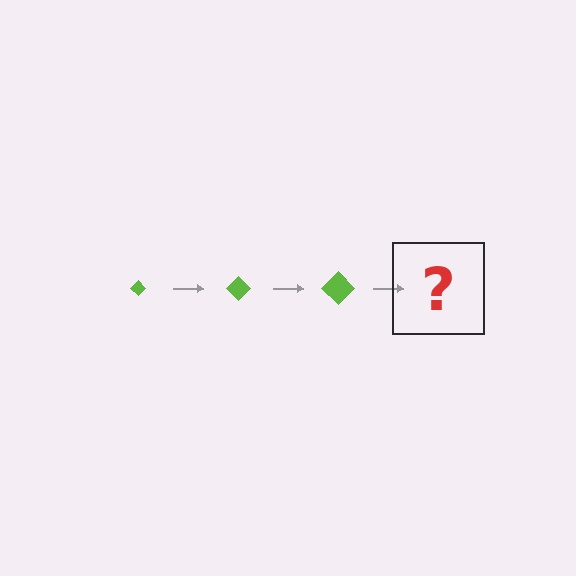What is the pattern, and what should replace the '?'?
The pattern is that the diamond gets progressively larger each step. The '?' should be a lime diamond, larger than the previous one.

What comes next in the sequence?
The next element should be a lime diamond, larger than the previous one.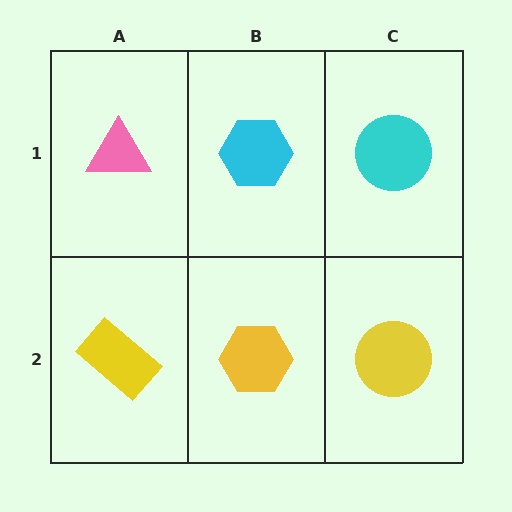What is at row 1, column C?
A cyan circle.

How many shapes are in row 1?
3 shapes.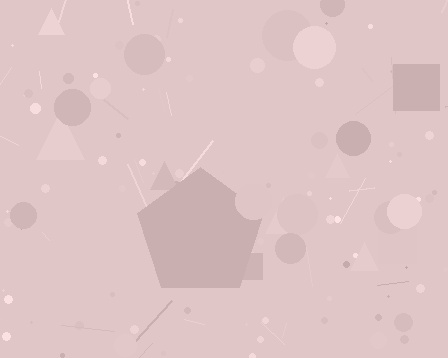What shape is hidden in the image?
A pentagon is hidden in the image.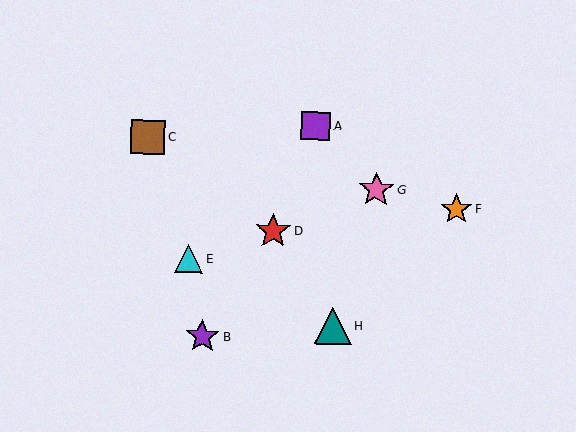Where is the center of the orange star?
The center of the orange star is at (457, 209).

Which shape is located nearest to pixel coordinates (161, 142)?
The brown square (labeled C) at (148, 137) is nearest to that location.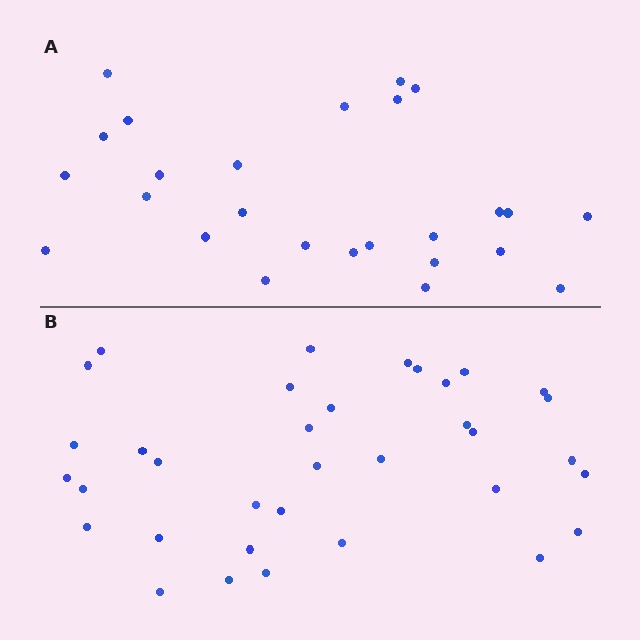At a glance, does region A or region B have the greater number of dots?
Region B (the bottom region) has more dots.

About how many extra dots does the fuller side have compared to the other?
Region B has roughly 8 or so more dots than region A.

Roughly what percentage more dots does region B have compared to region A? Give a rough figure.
About 35% more.